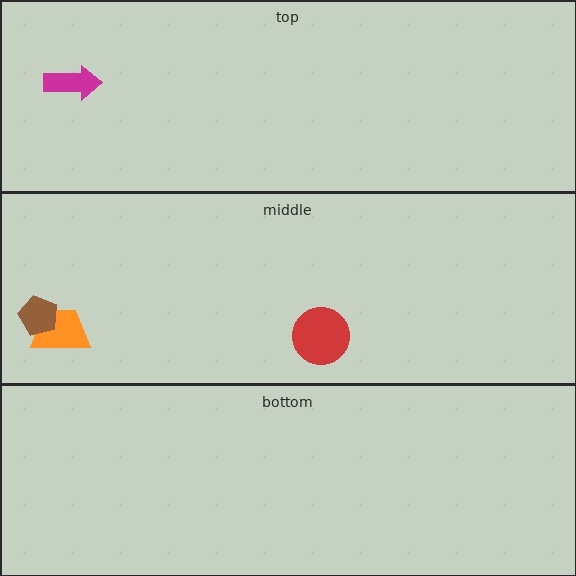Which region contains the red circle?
The middle region.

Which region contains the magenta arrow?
The top region.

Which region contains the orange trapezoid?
The middle region.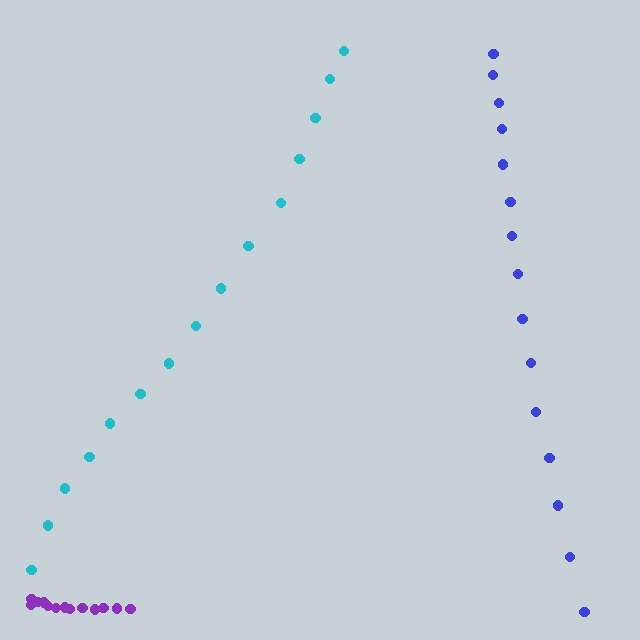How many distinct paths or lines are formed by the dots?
There are 3 distinct paths.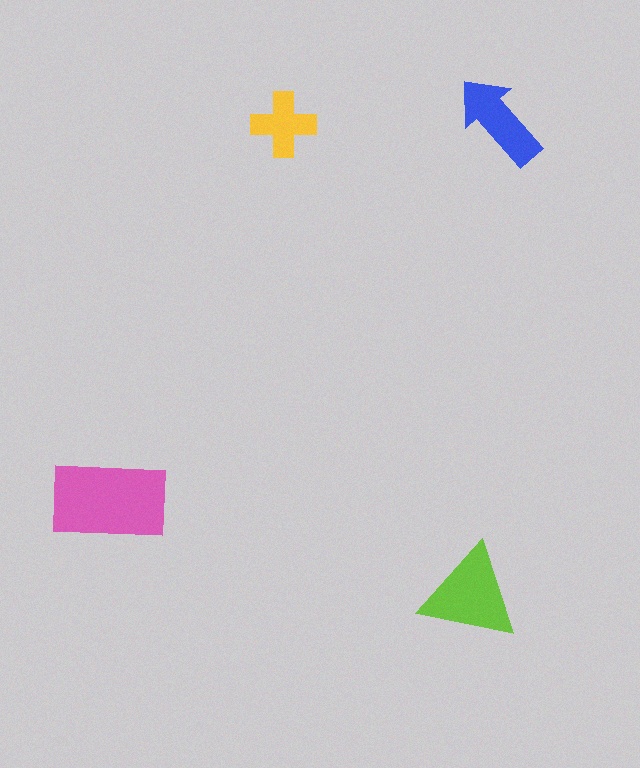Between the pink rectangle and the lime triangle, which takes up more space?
The pink rectangle.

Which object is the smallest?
The yellow cross.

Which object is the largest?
The pink rectangle.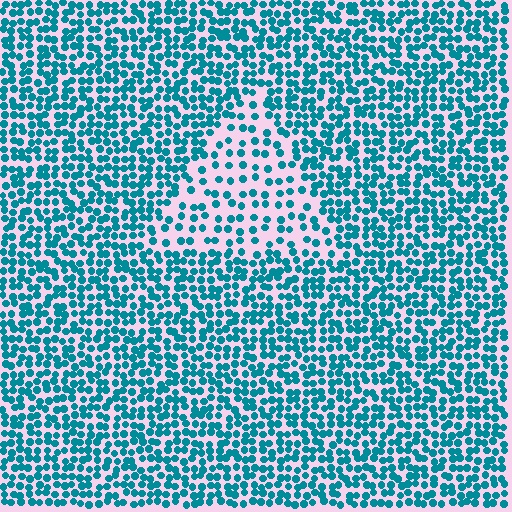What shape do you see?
I see a triangle.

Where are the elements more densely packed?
The elements are more densely packed outside the triangle boundary.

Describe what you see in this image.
The image contains small teal elements arranged at two different densities. A triangle-shaped region is visible where the elements are less densely packed than the surrounding area.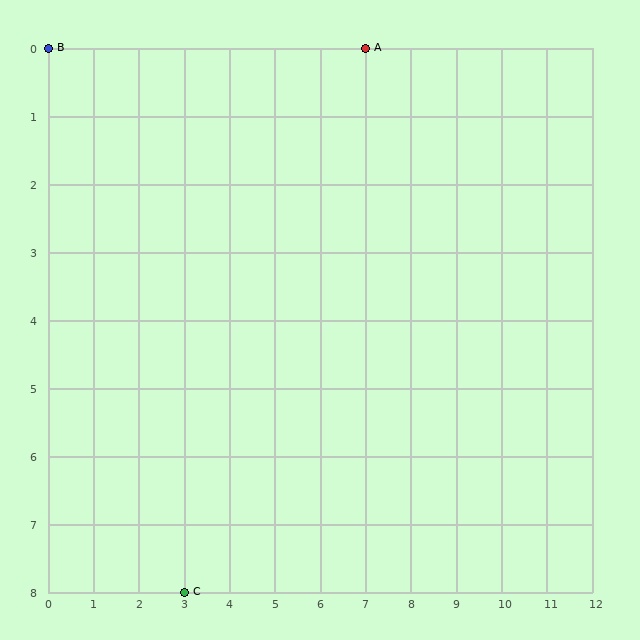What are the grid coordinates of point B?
Point B is at grid coordinates (0, 0).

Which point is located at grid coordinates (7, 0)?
Point A is at (7, 0).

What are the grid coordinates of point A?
Point A is at grid coordinates (7, 0).